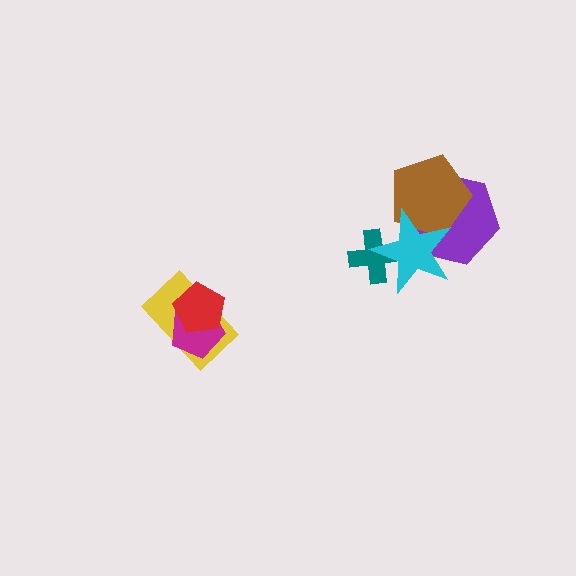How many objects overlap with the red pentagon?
2 objects overlap with the red pentagon.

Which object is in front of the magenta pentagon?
The red pentagon is in front of the magenta pentagon.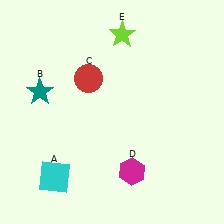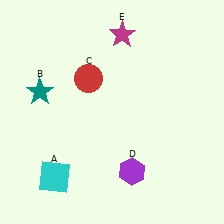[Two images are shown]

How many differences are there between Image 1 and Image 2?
There are 2 differences between the two images.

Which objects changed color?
D changed from magenta to purple. E changed from lime to magenta.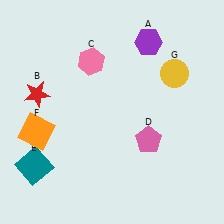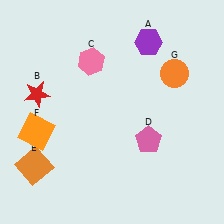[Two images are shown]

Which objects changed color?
E changed from teal to orange. G changed from yellow to orange.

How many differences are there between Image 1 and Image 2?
There are 2 differences between the two images.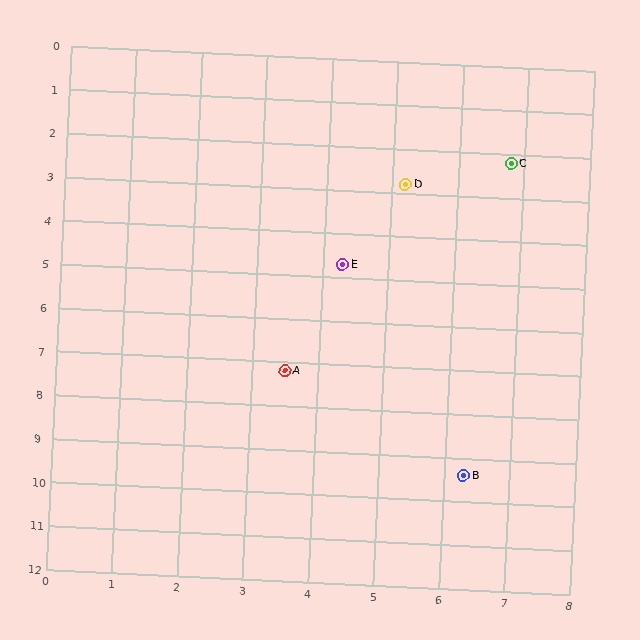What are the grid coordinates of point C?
Point C is at approximately (6.8, 2.2).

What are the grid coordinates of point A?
Point A is at approximately (3.5, 7.2).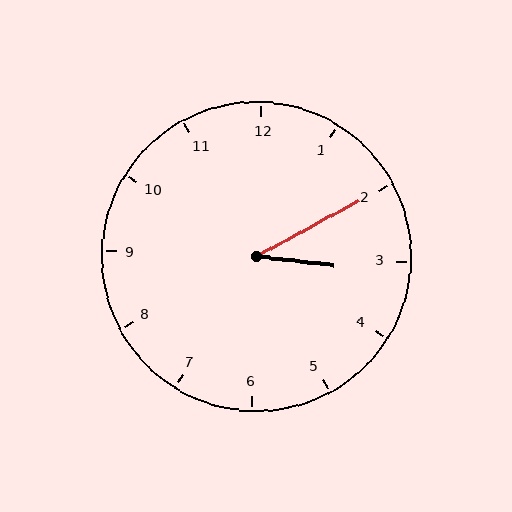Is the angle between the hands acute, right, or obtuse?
It is acute.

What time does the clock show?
3:10.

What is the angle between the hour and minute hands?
Approximately 35 degrees.